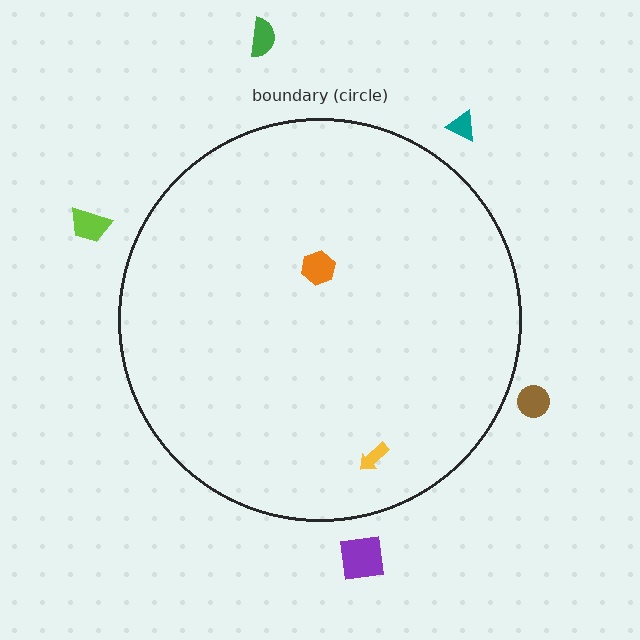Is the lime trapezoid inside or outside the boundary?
Outside.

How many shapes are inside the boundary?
2 inside, 5 outside.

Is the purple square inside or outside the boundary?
Outside.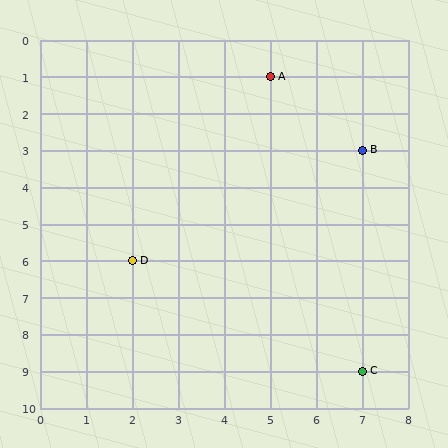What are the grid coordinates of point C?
Point C is at grid coordinates (7, 9).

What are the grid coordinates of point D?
Point D is at grid coordinates (2, 6).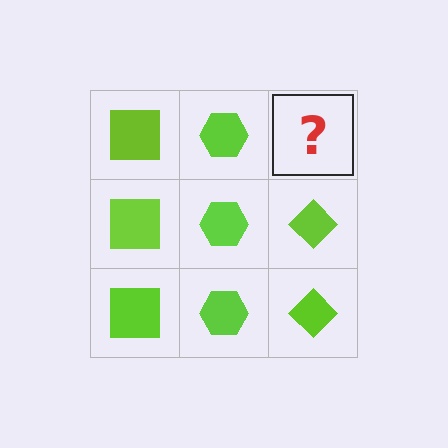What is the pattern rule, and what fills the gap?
The rule is that each column has a consistent shape. The gap should be filled with a lime diamond.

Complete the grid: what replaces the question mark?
The question mark should be replaced with a lime diamond.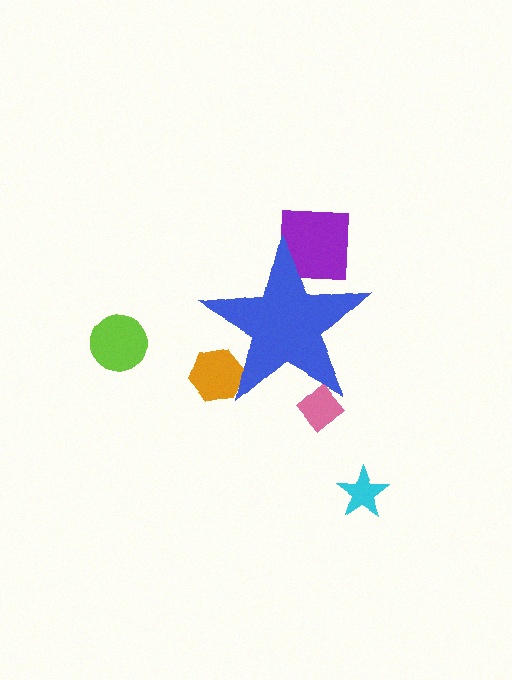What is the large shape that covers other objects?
A blue star.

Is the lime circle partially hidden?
No, the lime circle is fully visible.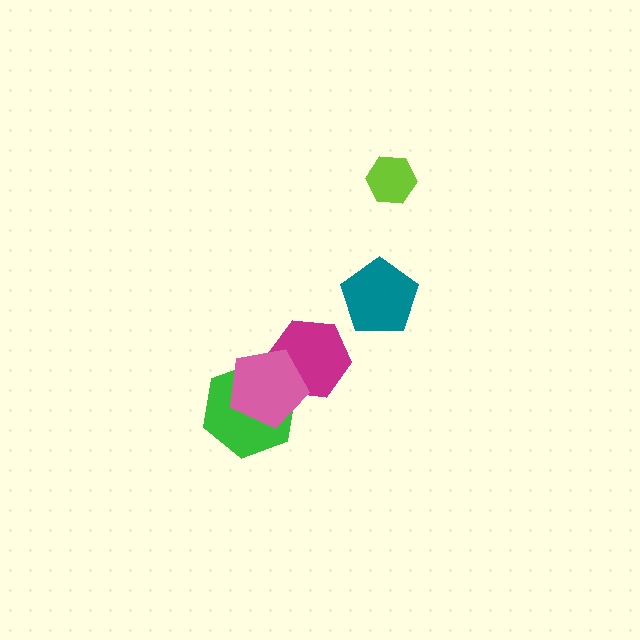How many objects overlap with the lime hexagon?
0 objects overlap with the lime hexagon.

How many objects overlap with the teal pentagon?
0 objects overlap with the teal pentagon.